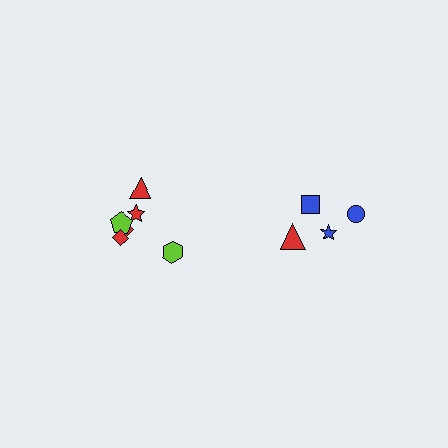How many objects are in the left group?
There are 6 objects.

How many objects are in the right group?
There are 4 objects.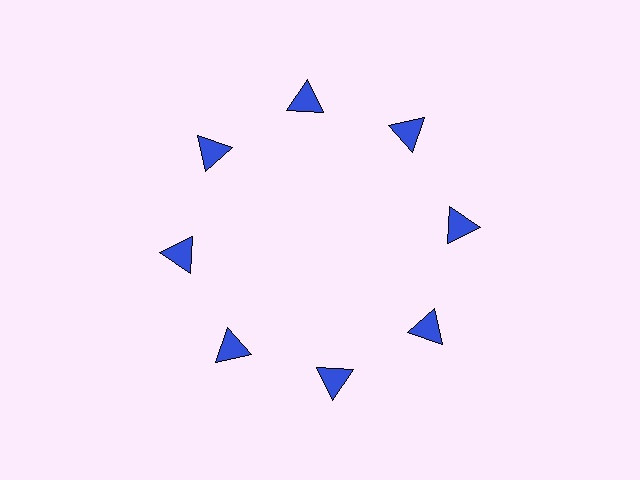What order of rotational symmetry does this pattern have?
This pattern has 8-fold rotational symmetry.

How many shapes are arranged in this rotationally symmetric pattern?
There are 8 shapes, arranged in 8 groups of 1.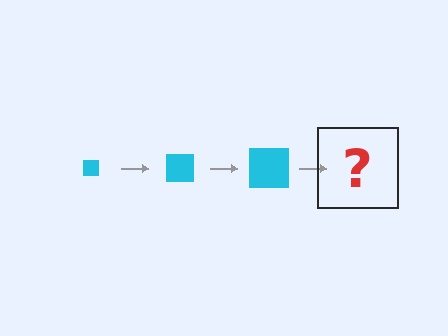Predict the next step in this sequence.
The next step is a cyan square, larger than the previous one.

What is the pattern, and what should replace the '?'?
The pattern is that the square gets progressively larger each step. The '?' should be a cyan square, larger than the previous one.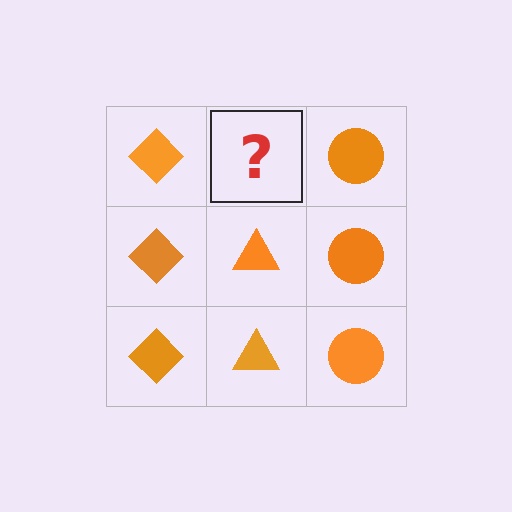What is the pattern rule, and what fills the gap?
The rule is that each column has a consistent shape. The gap should be filled with an orange triangle.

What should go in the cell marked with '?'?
The missing cell should contain an orange triangle.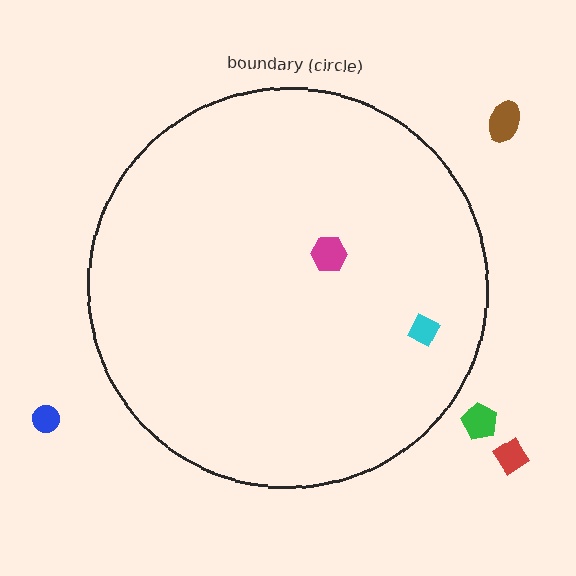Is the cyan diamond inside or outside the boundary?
Inside.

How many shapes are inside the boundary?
2 inside, 4 outside.